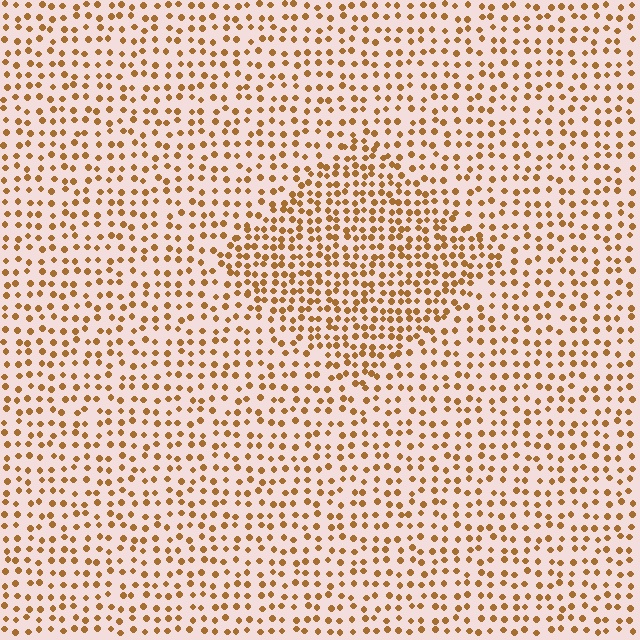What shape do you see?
I see a diamond.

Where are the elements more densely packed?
The elements are more densely packed inside the diamond boundary.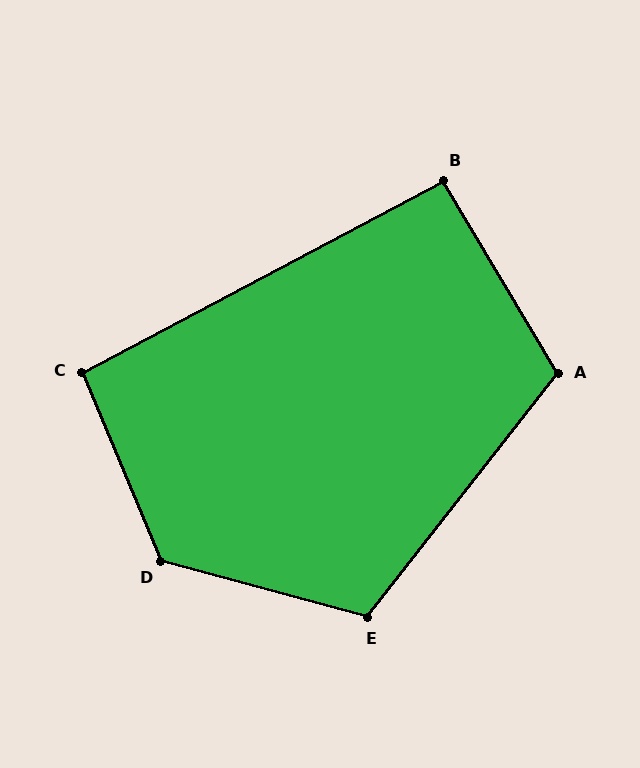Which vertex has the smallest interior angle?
B, at approximately 93 degrees.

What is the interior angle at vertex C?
Approximately 95 degrees (obtuse).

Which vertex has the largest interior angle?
D, at approximately 128 degrees.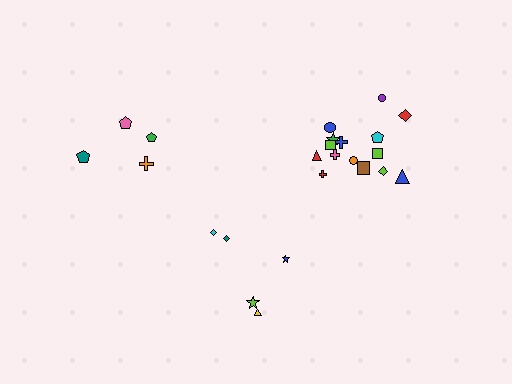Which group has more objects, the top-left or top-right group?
The top-right group.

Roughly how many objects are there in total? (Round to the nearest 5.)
Roughly 25 objects in total.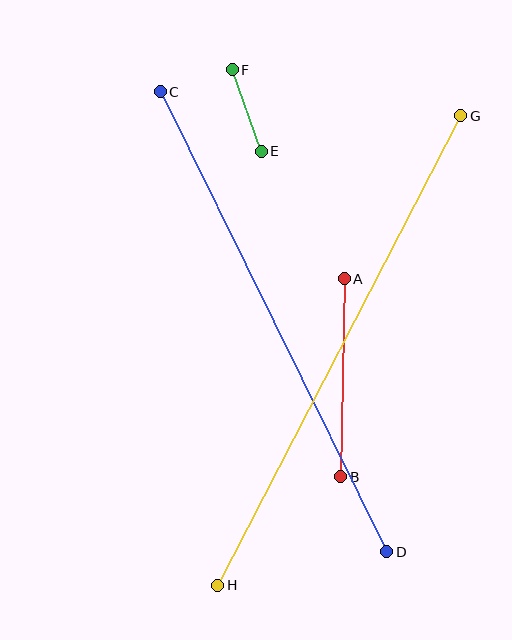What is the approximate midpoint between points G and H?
The midpoint is at approximately (339, 350) pixels.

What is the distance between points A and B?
The distance is approximately 198 pixels.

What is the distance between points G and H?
The distance is approximately 529 pixels.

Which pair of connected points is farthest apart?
Points G and H are farthest apart.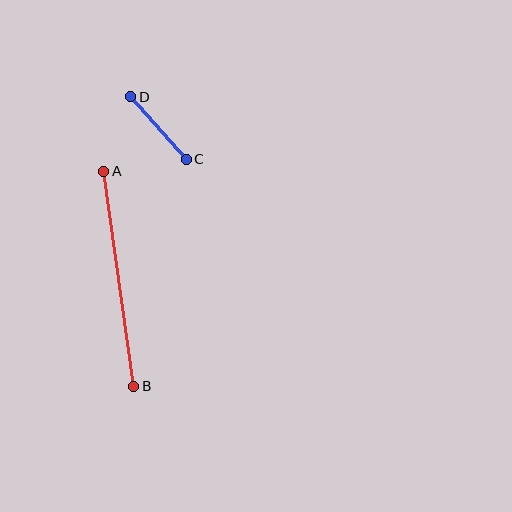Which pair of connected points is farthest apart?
Points A and B are farthest apart.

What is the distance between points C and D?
The distance is approximately 84 pixels.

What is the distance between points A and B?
The distance is approximately 217 pixels.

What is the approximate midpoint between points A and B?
The midpoint is at approximately (119, 279) pixels.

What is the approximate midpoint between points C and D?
The midpoint is at approximately (159, 128) pixels.